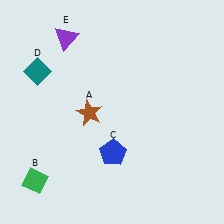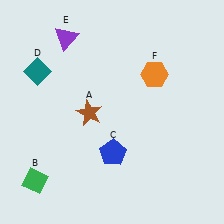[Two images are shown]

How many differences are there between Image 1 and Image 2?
There is 1 difference between the two images.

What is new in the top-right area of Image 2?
An orange hexagon (F) was added in the top-right area of Image 2.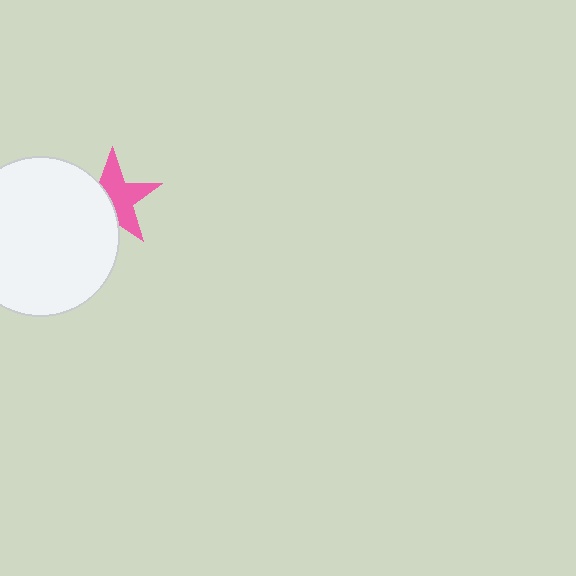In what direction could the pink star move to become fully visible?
The pink star could move right. That would shift it out from behind the white circle entirely.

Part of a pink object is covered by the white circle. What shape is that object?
It is a star.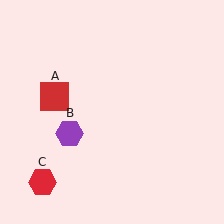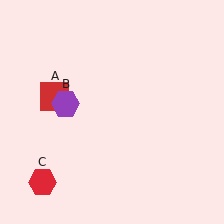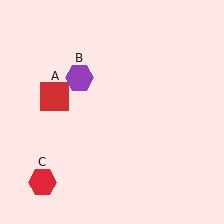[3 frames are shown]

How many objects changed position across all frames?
1 object changed position: purple hexagon (object B).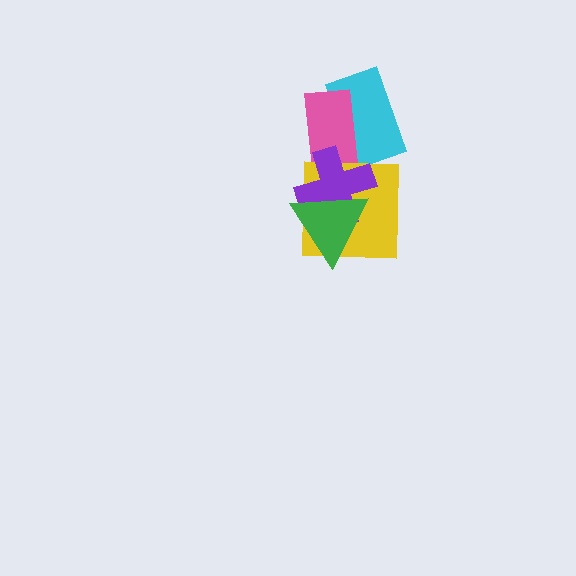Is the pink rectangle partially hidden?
Yes, it is partially covered by another shape.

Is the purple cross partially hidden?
Yes, it is partially covered by another shape.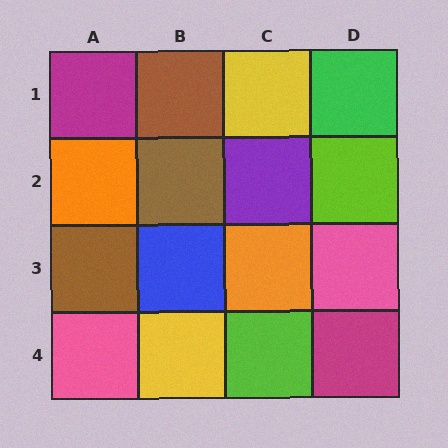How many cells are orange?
2 cells are orange.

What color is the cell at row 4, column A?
Pink.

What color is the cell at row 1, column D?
Green.